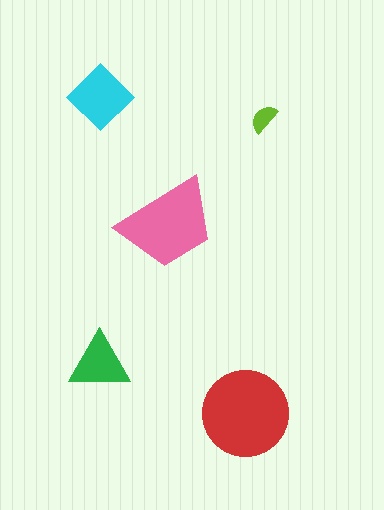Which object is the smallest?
The lime semicircle.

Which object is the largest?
The red circle.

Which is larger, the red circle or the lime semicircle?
The red circle.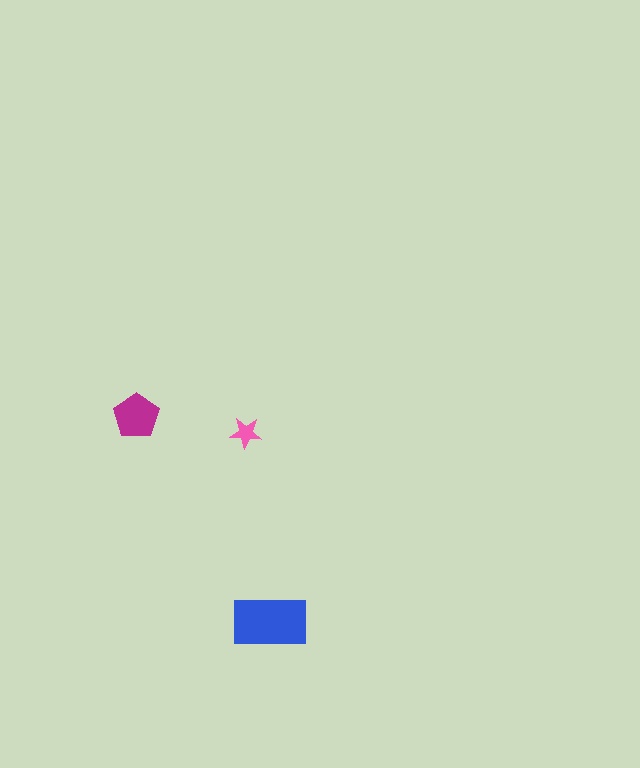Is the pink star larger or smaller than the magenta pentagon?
Smaller.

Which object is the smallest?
The pink star.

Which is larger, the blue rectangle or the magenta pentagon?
The blue rectangle.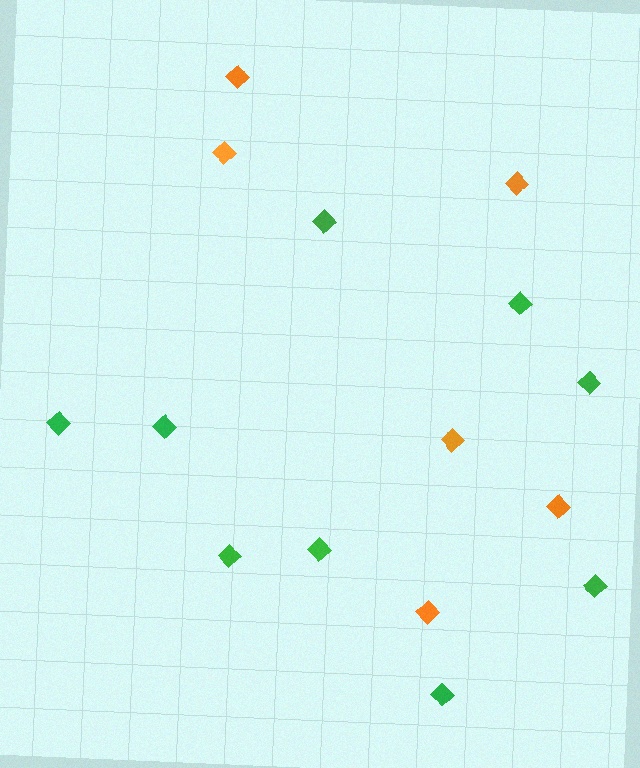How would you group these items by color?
There are 2 groups: one group of green diamonds (9) and one group of orange diamonds (6).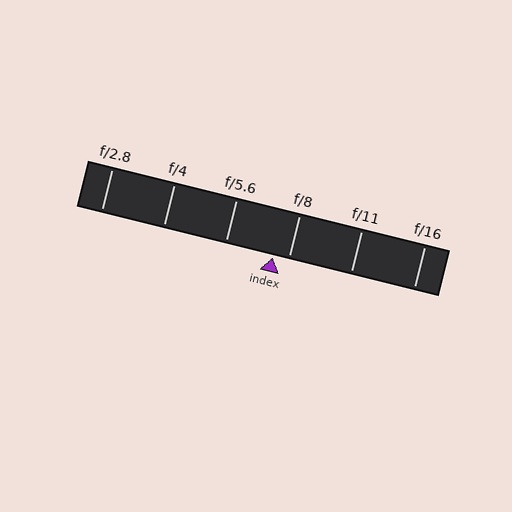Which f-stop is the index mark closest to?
The index mark is closest to f/8.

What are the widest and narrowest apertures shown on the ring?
The widest aperture shown is f/2.8 and the narrowest is f/16.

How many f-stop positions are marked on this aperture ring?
There are 6 f-stop positions marked.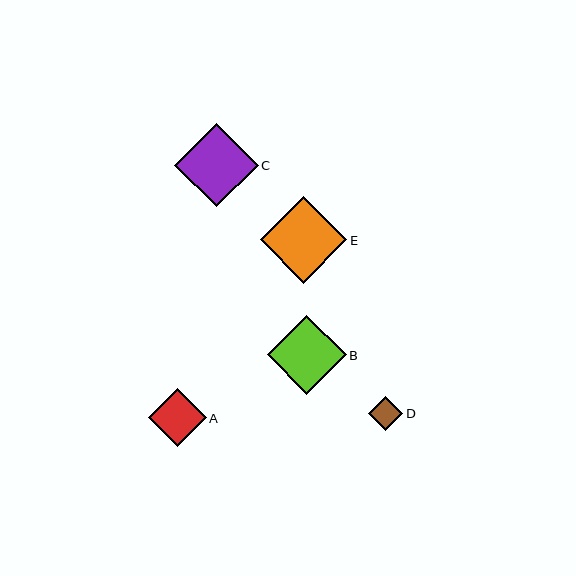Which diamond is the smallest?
Diamond D is the smallest with a size of approximately 34 pixels.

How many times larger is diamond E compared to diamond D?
Diamond E is approximately 2.5 times the size of diamond D.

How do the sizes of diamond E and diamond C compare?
Diamond E and diamond C are approximately the same size.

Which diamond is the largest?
Diamond E is the largest with a size of approximately 86 pixels.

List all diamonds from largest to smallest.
From largest to smallest: E, C, B, A, D.